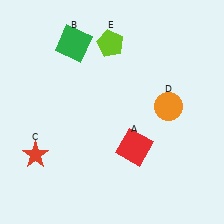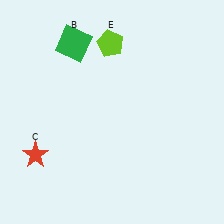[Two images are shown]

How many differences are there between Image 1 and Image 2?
There are 2 differences between the two images.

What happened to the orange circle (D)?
The orange circle (D) was removed in Image 2. It was in the top-right area of Image 1.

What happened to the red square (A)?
The red square (A) was removed in Image 2. It was in the bottom-right area of Image 1.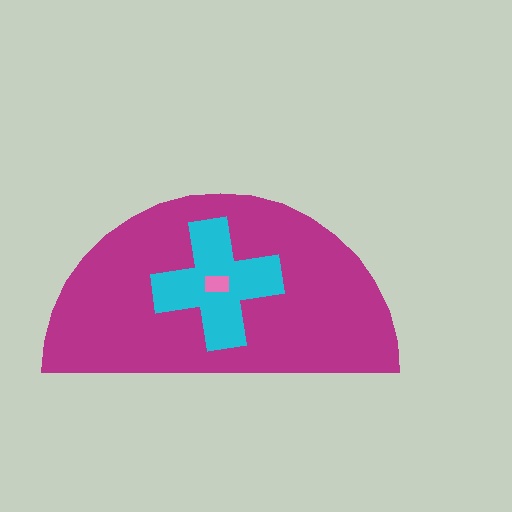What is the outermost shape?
The magenta semicircle.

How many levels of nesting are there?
3.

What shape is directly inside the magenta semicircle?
The cyan cross.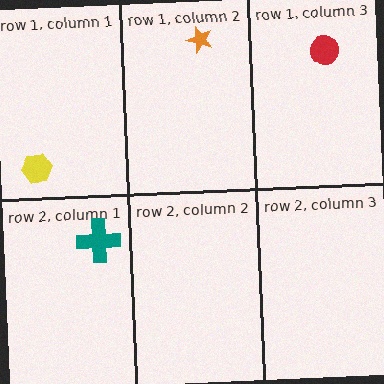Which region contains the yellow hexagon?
The row 1, column 1 region.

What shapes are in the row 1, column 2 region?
The orange star.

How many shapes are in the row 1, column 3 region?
1.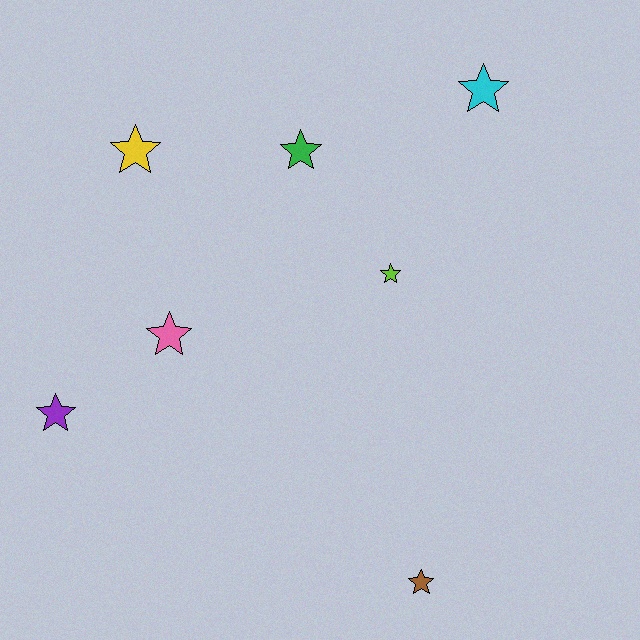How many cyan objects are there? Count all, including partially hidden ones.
There is 1 cyan object.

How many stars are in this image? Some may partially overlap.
There are 7 stars.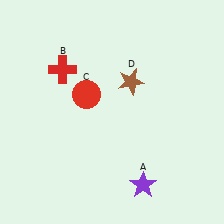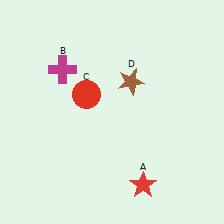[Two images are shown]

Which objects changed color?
A changed from purple to red. B changed from red to magenta.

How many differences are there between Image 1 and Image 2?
There are 2 differences between the two images.